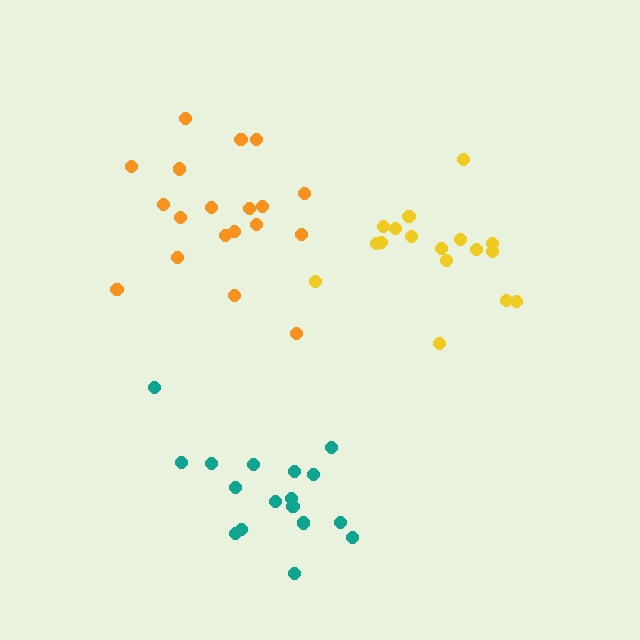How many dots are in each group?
Group 1: 17 dots, Group 2: 17 dots, Group 3: 19 dots (53 total).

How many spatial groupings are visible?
There are 3 spatial groupings.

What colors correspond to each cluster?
The clusters are colored: yellow, teal, orange.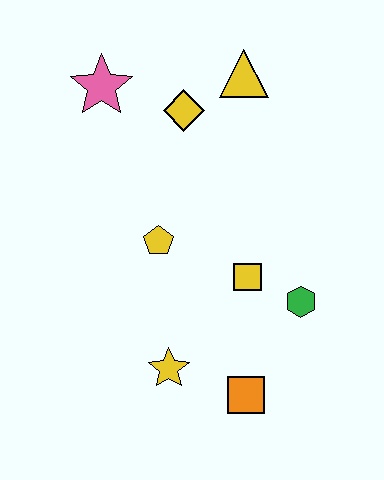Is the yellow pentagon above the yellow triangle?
No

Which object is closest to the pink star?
The yellow diamond is closest to the pink star.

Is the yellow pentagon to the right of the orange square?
No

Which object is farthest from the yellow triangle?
The orange square is farthest from the yellow triangle.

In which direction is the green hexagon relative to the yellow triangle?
The green hexagon is below the yellow triangle.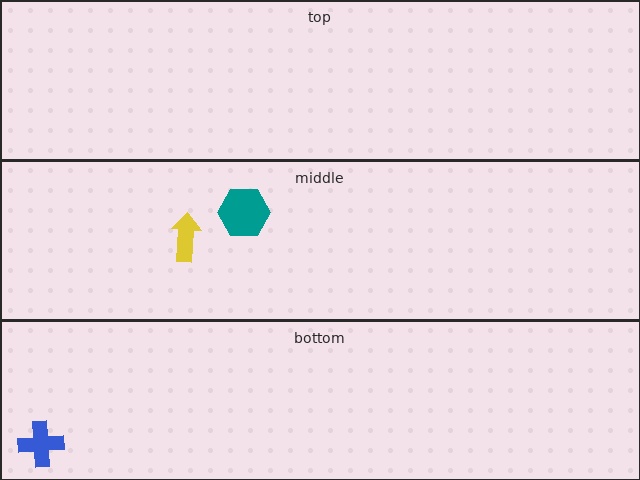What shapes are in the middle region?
The yellow arrow, the teal hexagon.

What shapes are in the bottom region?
The blue cross.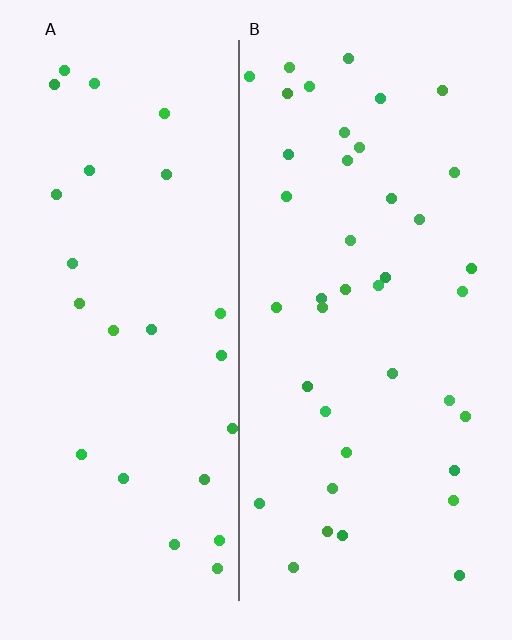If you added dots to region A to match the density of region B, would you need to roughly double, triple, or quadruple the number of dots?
Approximately double.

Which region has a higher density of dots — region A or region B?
B (the right).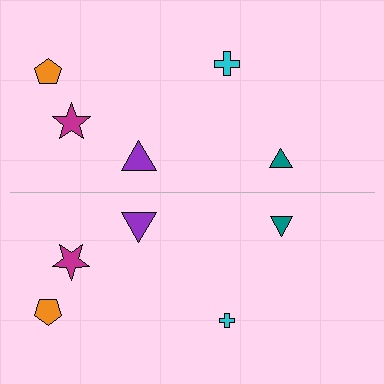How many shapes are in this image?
There are 10 shapes in this image.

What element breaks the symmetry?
The cyan cross on the bottom side has a different size than its mirror counterpart.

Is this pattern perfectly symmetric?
No, the pattern is not perfectly symmetric. The cyan cross on the bottom side has a different size than its mirror counterpart.